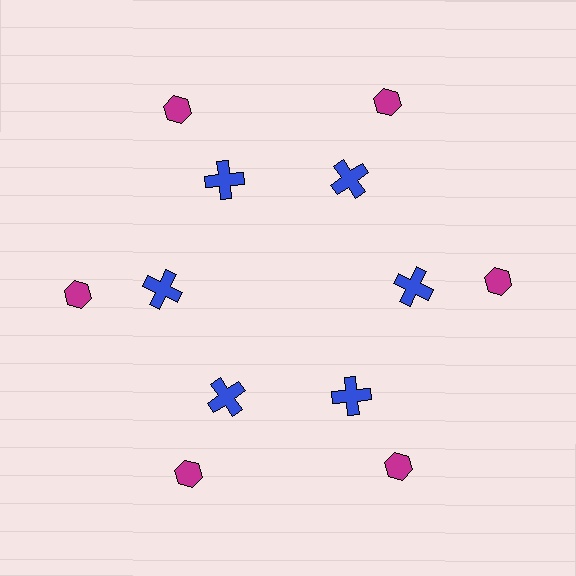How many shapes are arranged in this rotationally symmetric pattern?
There are 12 shapes, arranged in 6 groups of 2.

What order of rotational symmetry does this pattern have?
This pattern has 6-fold rotational symmetry.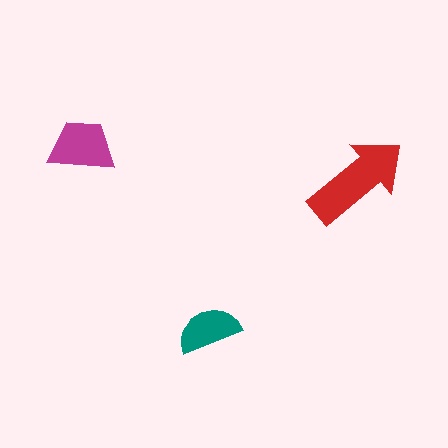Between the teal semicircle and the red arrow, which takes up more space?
The red arrow.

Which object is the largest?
The red arrow.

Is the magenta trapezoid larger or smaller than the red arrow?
Smaller.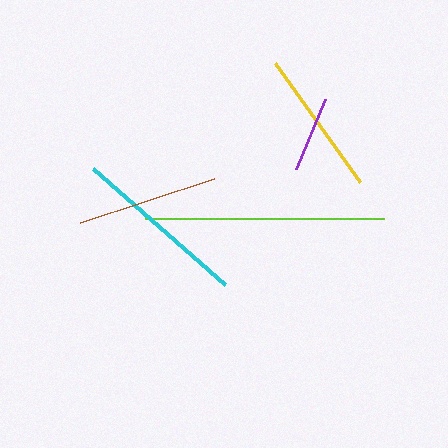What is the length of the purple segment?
The purple segment is approximately 75 pixels long.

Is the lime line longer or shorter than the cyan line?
The lime line is longer than the cyan line.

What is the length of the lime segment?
The lime segment is approximately 239 pixels long.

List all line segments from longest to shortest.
From longest to shortest: lime, cyan, yellow, brown, purple.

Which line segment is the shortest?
The purple line is the shortest at approximately 75 pixels.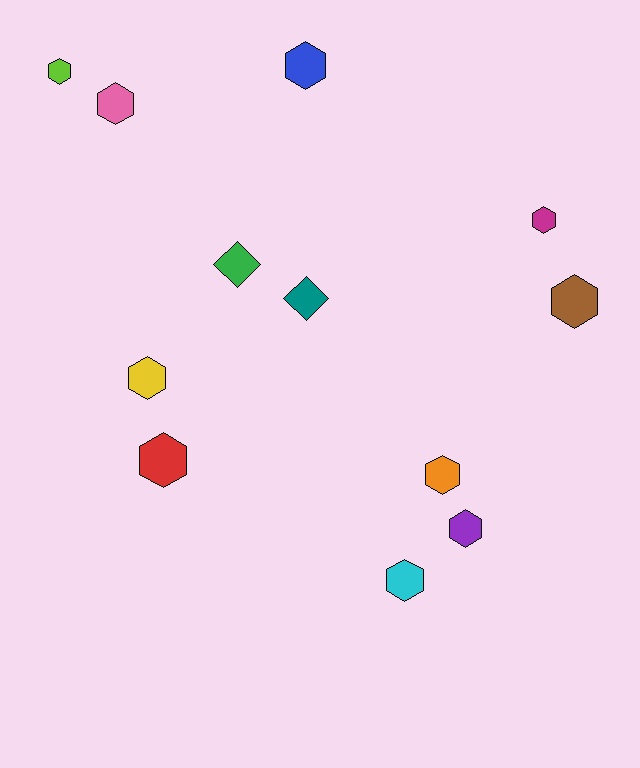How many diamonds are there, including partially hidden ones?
There are 2 diamonds.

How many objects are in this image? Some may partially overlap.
There are 12 objects.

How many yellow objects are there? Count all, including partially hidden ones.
There is 1 yellow object.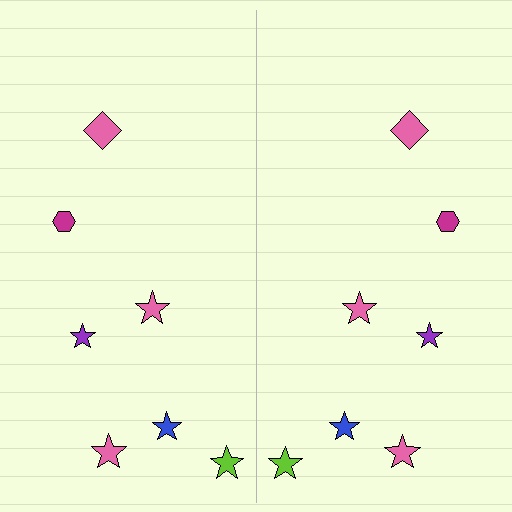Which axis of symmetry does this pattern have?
The pattern has a vertical axis of symmetry running through the center of the image.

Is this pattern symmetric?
Yes, this pattern has bilateral (reflection) symmetry.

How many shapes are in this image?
There are 14 shapes in this image.